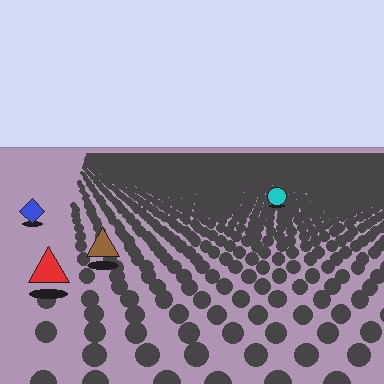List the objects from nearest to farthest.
From nearest to farthest: the red triangle, the brown triangle, the blue diamond, the cyan circle.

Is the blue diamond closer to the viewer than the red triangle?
No. The red triangle is closer — you can tell from the texture gradient: the ground texture is coarser near it.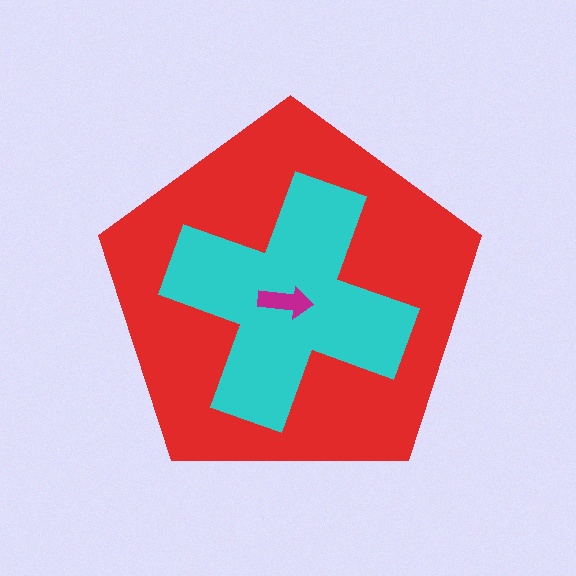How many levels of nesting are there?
3.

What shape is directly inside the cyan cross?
The magenta arrow.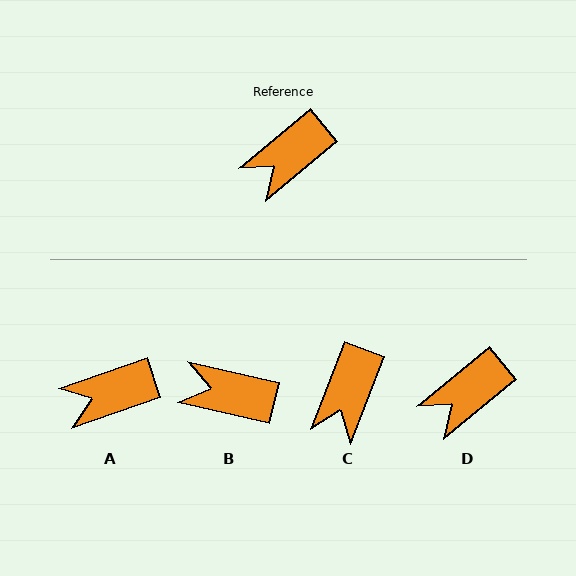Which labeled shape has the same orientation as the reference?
D.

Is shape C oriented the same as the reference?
No, it is off by about 29 degrees.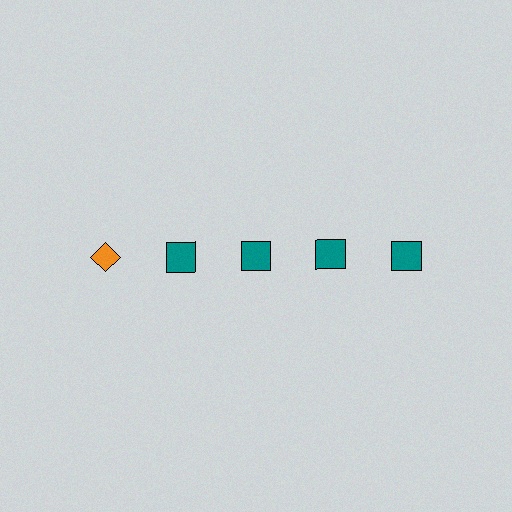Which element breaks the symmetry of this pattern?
The orange diamond in the top row, leftmost column breaks the symmetry. All other shapes are teal squares.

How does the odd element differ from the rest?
It differs in both color (orange instead of teal) and shape (diamond instead of square).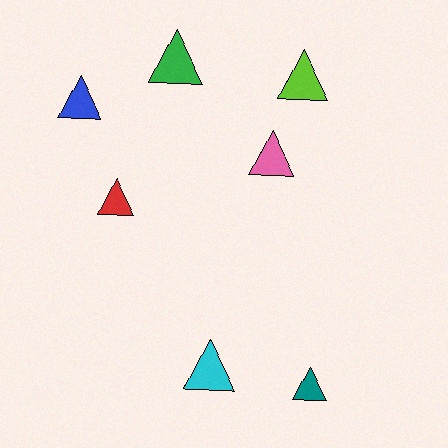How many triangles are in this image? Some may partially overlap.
There are 7 triangles.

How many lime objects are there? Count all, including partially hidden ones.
There is 1 lime object.